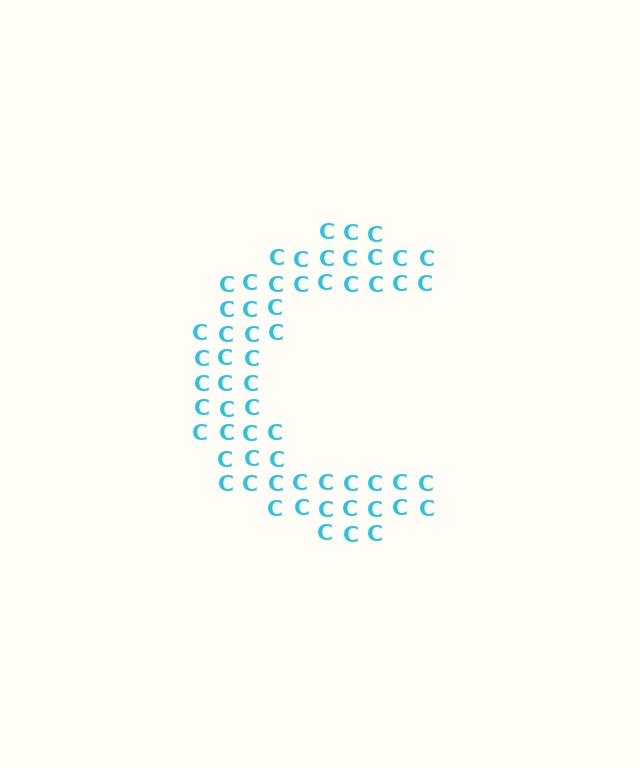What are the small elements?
The small elements are letter C's.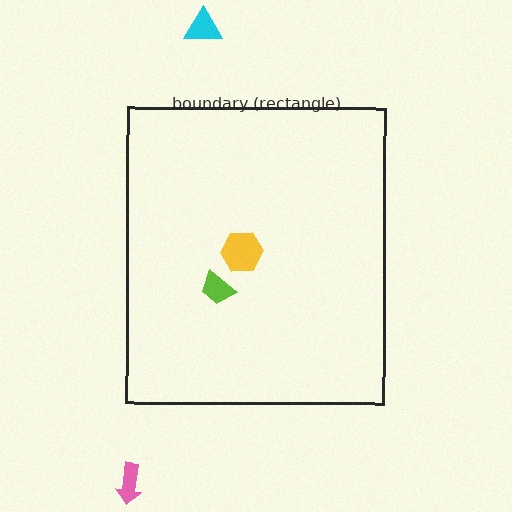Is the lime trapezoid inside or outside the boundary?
Inside.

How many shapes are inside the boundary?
2 inside, 2 outside.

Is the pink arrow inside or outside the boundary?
Outside.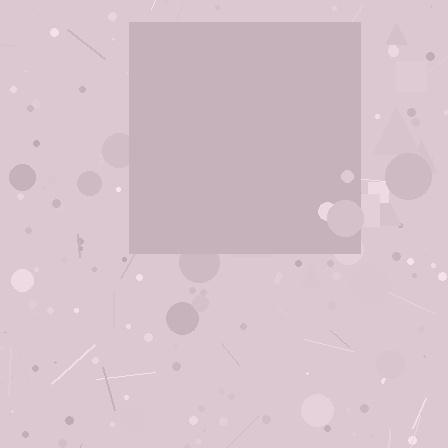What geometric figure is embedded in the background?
A square is embedded in the background.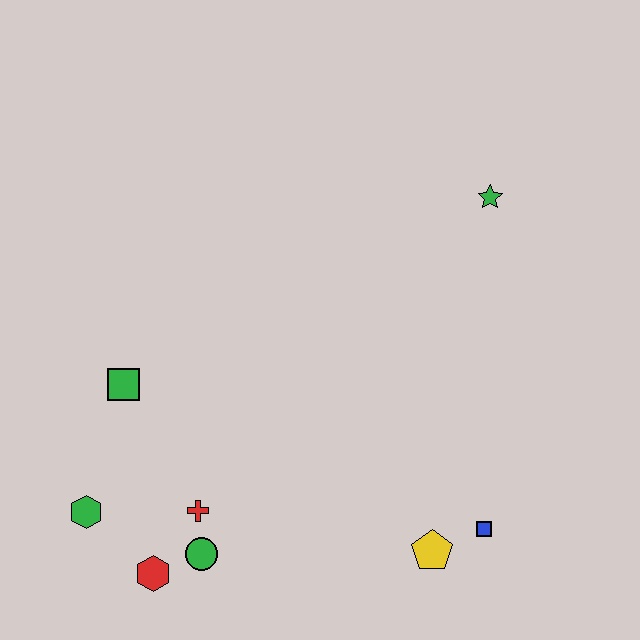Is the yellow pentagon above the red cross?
No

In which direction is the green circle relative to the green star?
The green circle is below the green star.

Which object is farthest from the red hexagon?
The green star is farthest from the red hexagon.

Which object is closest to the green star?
The blue square is closest to the green star.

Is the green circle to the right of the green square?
Yes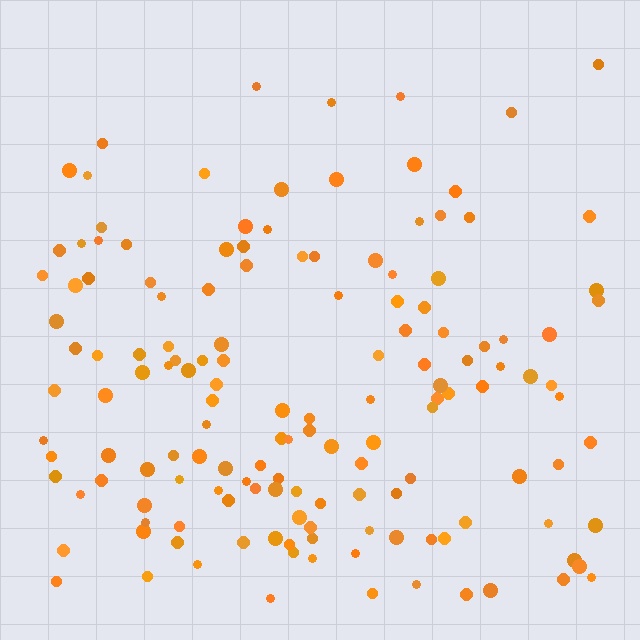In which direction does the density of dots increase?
From top to bottom, with the bottom side densest.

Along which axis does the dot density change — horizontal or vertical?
Vertical.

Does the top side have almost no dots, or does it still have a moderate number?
Still a moderate number, just noticeably fewer than the bottom.